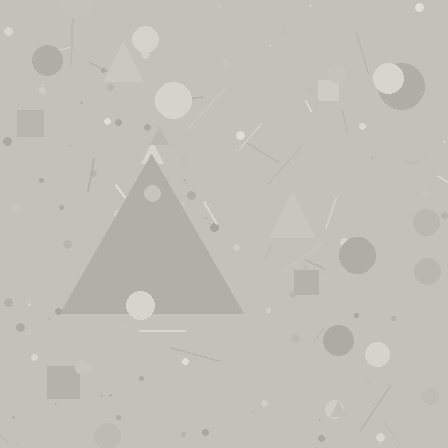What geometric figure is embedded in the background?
A triangle is embedded in the background.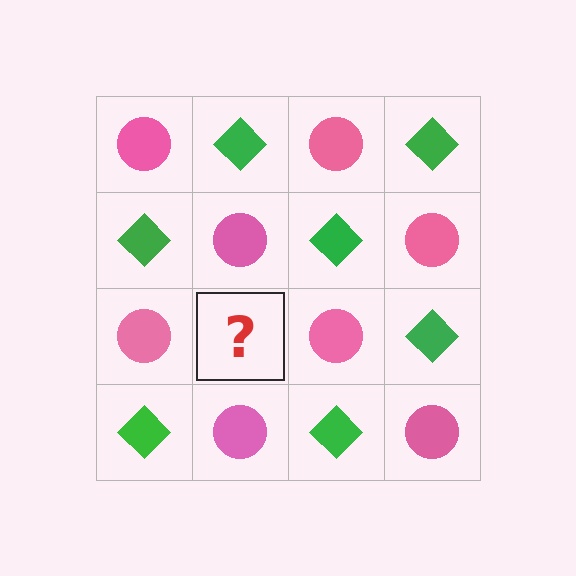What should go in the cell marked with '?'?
The missing cell should contain a green diamond.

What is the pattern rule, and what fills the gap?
The rule is that it alternates pink circle and green diamond in a checkerboard pattern. The gap should be filled with a green diamond.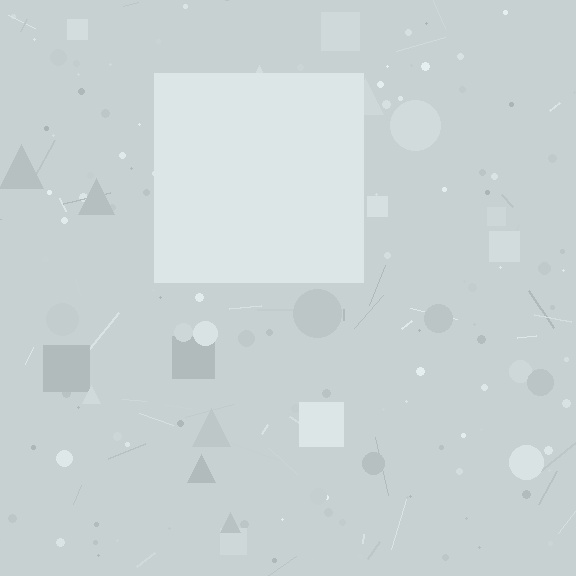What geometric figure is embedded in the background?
A square is embedded in the background.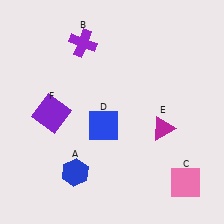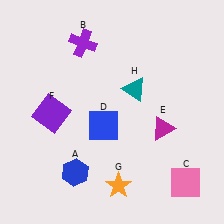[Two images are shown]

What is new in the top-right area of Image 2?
A teal triangle (H) was added in the top-right area of Image 2.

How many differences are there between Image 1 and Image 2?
There are 2 differences between the two images.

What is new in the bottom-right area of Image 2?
An orange star (G) was added in the bottom-right area of Image 2.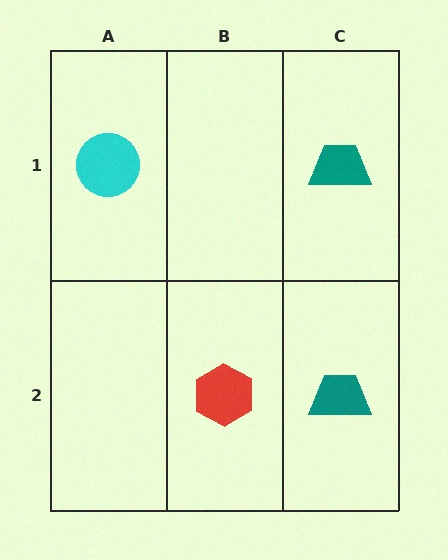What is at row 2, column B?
A red hexagon.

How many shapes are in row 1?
2 shapes.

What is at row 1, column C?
A teal trapezoid.